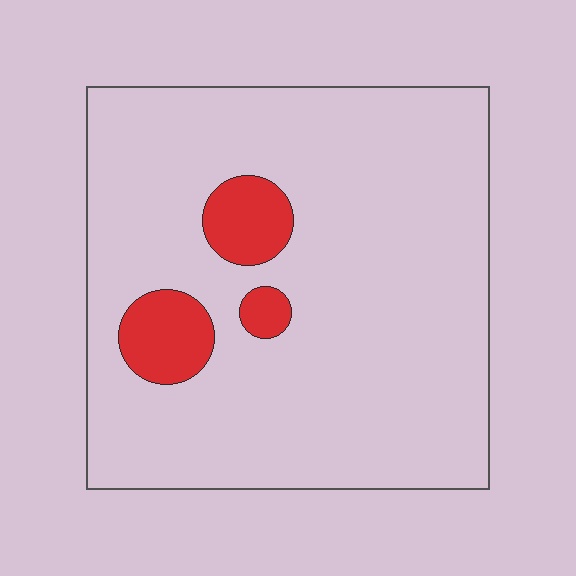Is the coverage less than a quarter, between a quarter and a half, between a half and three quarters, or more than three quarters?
Less than a quarter.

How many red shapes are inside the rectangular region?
3.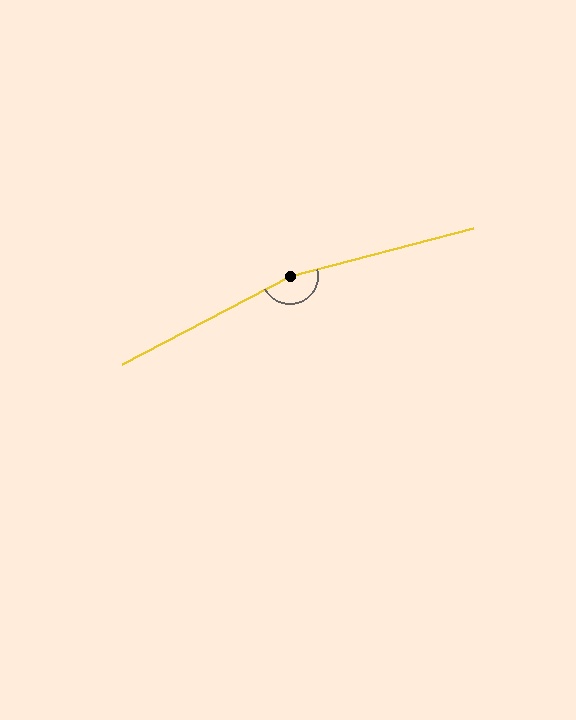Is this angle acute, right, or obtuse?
It is obtuse.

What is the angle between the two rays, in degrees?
Approximately 167 degrees.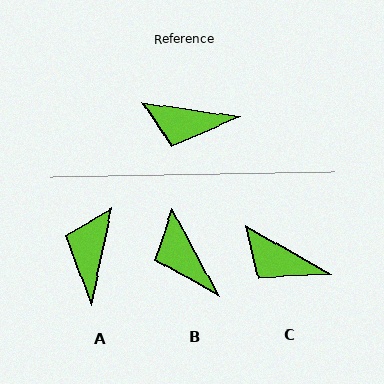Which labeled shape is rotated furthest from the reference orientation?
A, about 93 degrees away.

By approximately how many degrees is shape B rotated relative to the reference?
Approximately 53 degrees clockwise.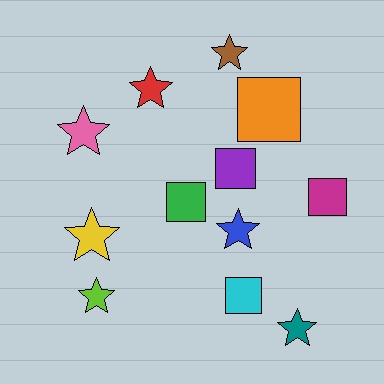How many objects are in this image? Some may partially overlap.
There are 12 objects.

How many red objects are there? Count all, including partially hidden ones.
There is 1 red object.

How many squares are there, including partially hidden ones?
There are 5 squares.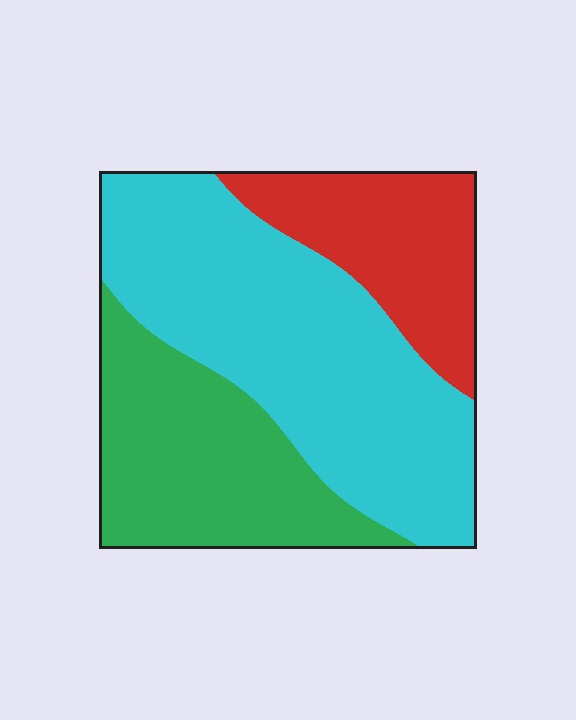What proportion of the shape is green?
Green covers around 30% of the shape.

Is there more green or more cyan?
Cyan.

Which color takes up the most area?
Cyan, at roughly 50%.